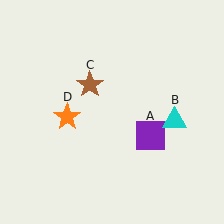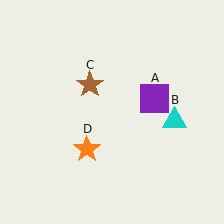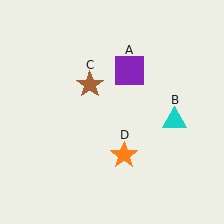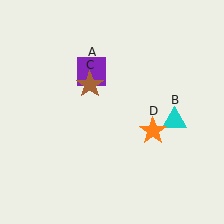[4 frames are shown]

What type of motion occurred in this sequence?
The purple square (object A), orange star (object D) rotated counterclockwise around the center of the scene.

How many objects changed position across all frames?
2 objects changed position: purple square (object A), orange star (object D).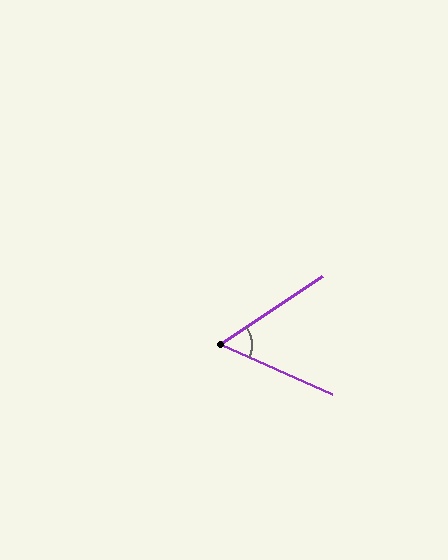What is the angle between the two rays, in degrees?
Approximately 58 degrees.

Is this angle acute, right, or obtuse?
It is acute.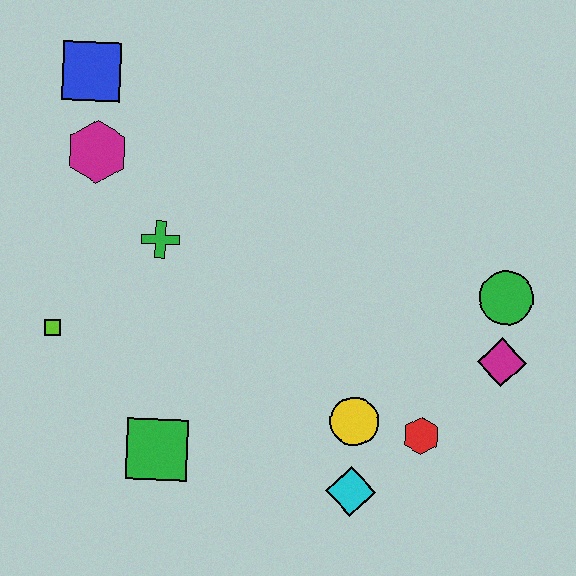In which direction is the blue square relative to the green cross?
The blue square is above the green cross.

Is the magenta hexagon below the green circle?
No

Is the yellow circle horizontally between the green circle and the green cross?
Yes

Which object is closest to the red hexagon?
The yellow circle is closest to the red hexagon.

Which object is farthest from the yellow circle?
The blue square is farthest from the yellow circle.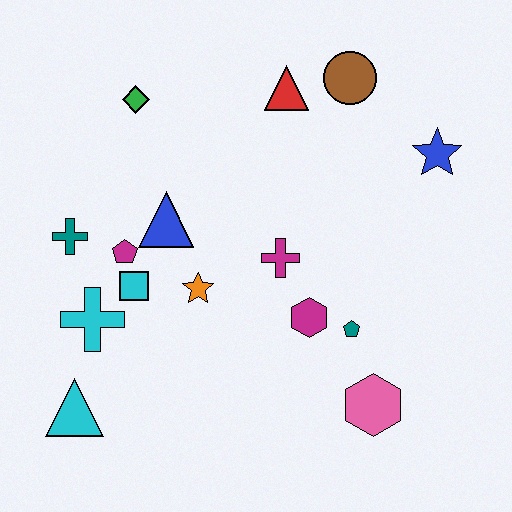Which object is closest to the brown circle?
The red triangle is closest to the brown circle.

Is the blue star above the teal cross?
Yes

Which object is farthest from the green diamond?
The pink hexagon is farthest from the green diamond.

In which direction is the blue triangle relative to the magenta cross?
The blue triangle is to the left of the magenta cross.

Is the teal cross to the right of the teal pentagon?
No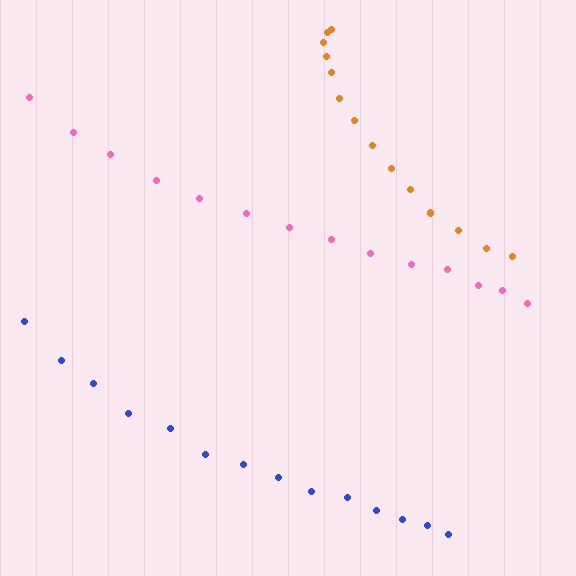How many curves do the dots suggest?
There are 3 distinct paths.